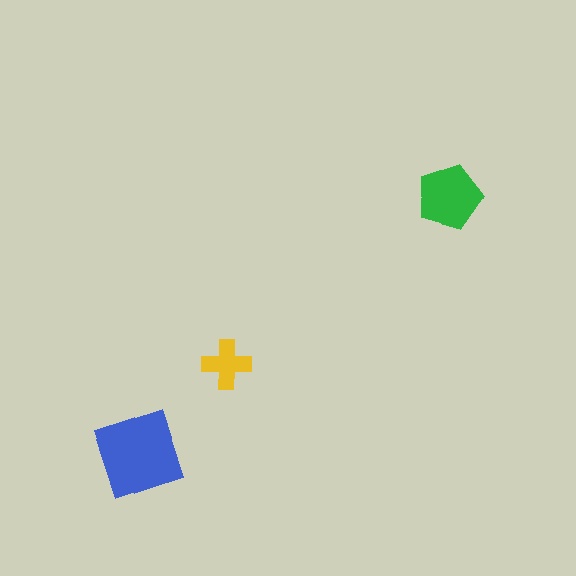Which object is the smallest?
The yellow cross.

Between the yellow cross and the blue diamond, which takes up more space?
The blue diamond.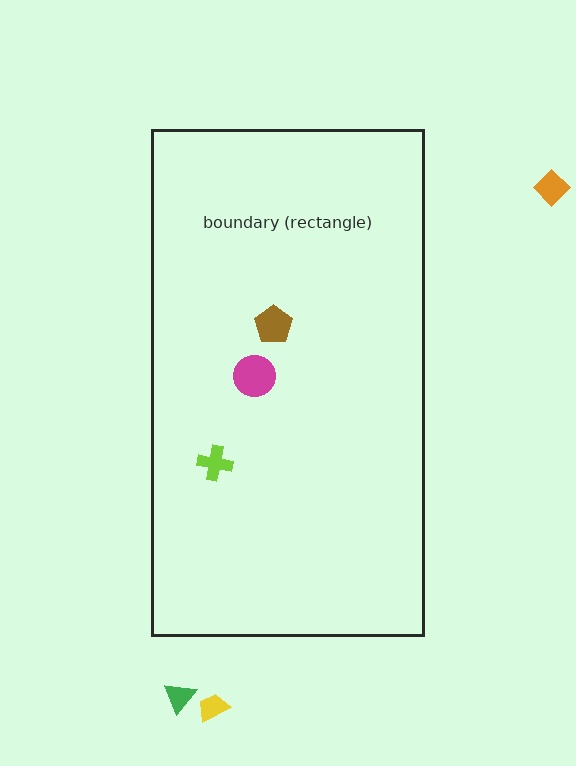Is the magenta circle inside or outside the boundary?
Inside.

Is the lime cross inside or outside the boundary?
Inside.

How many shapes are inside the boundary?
3 inside, 3 outside.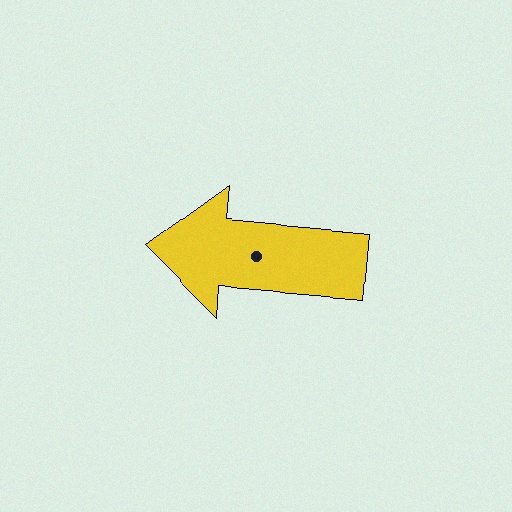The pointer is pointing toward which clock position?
Roughly 9 o'clock.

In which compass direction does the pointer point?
West.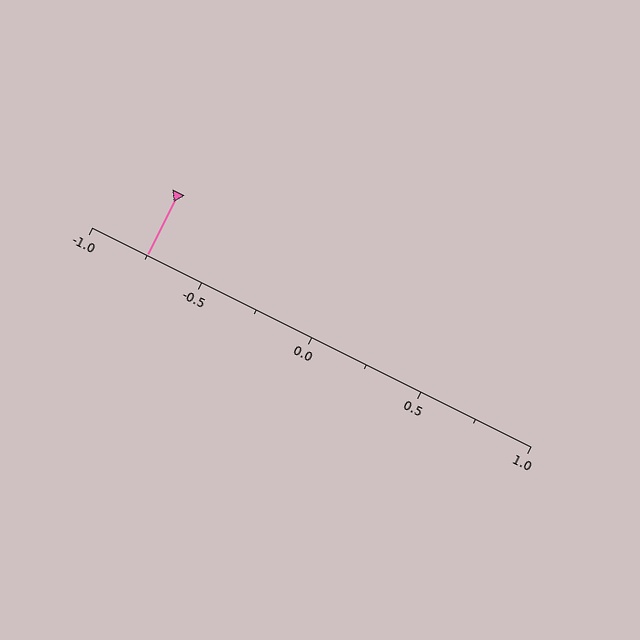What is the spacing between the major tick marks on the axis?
The major ticks are spaced 0.5 apart.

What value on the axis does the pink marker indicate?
The marker indicates approximately -0.75.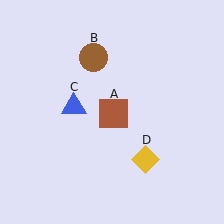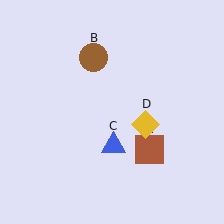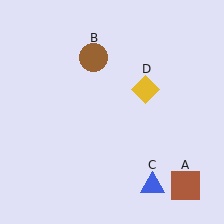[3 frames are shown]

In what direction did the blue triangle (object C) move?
The blue triangle (object C) moved down and to the right.